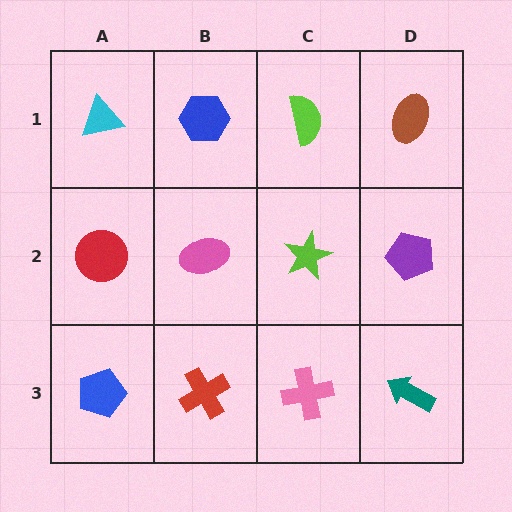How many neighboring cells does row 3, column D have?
2.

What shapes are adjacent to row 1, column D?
A purple pentagon (row 2, column D), a lime semicircle (row 1, column C).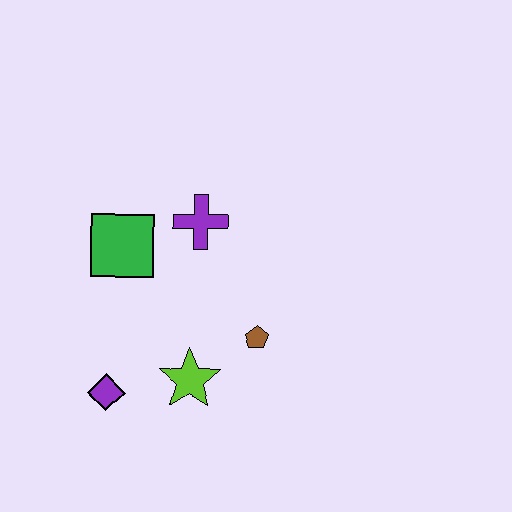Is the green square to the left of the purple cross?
Yes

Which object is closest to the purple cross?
The green square is closest to the purple cross.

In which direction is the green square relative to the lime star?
The green square is above the lime star.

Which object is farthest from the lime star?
The purple cross is farthest from the lime star.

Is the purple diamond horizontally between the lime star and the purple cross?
No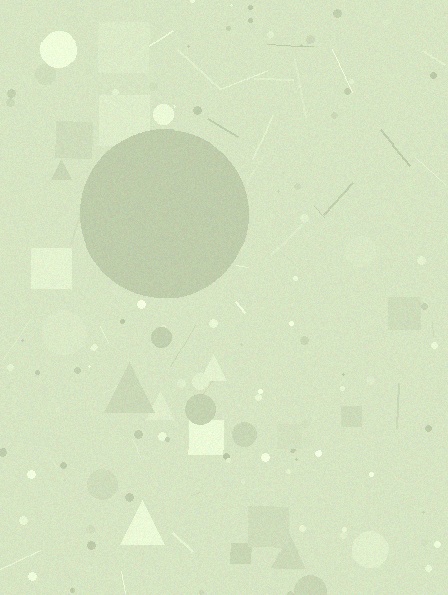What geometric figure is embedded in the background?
A circle is embedded in the background.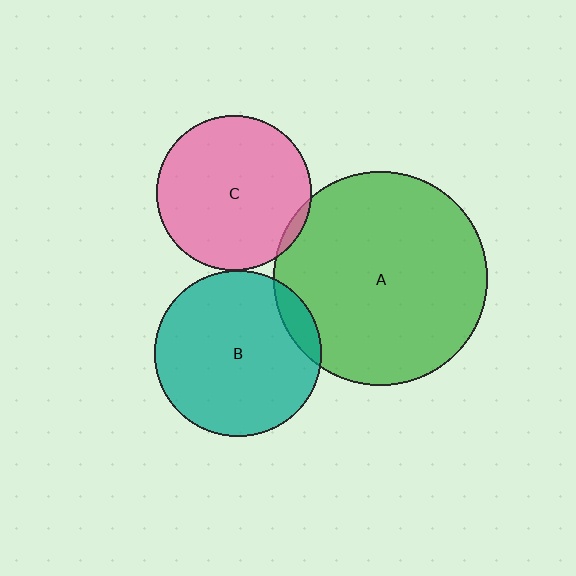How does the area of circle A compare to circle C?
Approximately 1.9 times.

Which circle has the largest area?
Circle A (green).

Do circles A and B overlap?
Yes.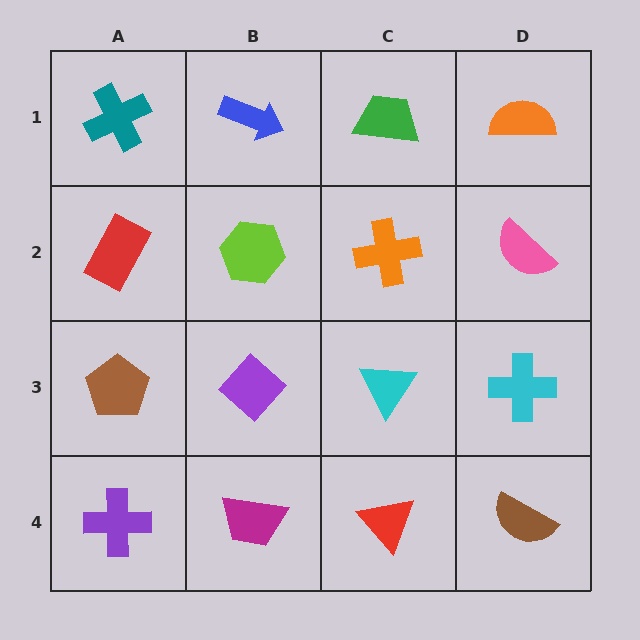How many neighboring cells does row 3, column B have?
4.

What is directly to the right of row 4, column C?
A brown semicircle.